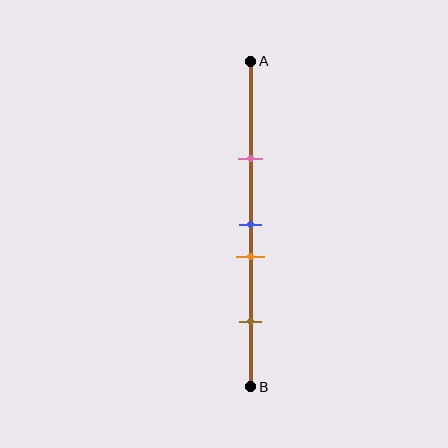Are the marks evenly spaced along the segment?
No, the marks are not evenly spaced.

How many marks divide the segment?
There are 4 marks dividing the segment.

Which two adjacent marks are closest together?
The blue and orange marks are the closest adjacent pair.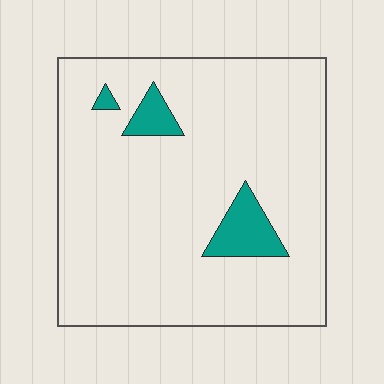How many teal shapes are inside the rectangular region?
3.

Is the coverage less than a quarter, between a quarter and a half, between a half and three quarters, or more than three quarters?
Less than a quarter.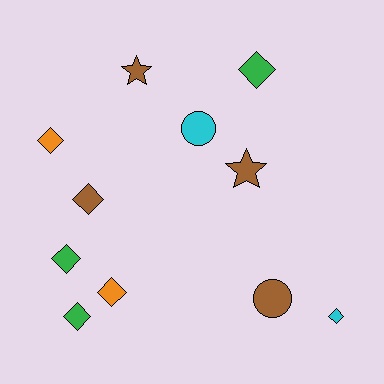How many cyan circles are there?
There is 1 cyan circle.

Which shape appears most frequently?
Diamond, with 7 objects.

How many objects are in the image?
There are 11 objects.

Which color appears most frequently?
Brown, with 4 objects.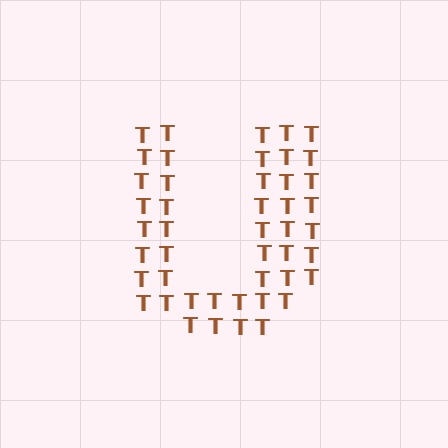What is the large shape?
The large shape is the letter U.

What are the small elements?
The small elements are letter T's.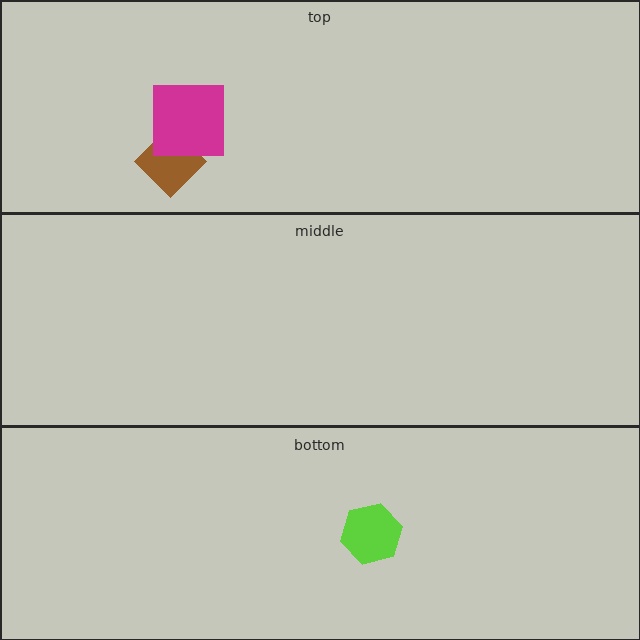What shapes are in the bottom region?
The lime hexagon.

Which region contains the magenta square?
The top region.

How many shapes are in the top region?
2.